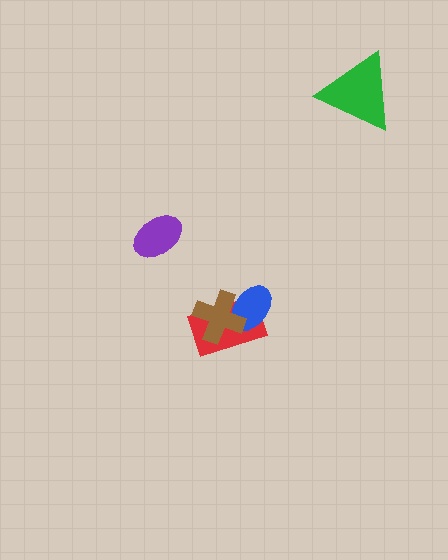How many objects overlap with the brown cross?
2 objects overlap with the brown cross.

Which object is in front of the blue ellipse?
The brown cross is in front of the blue ellipse.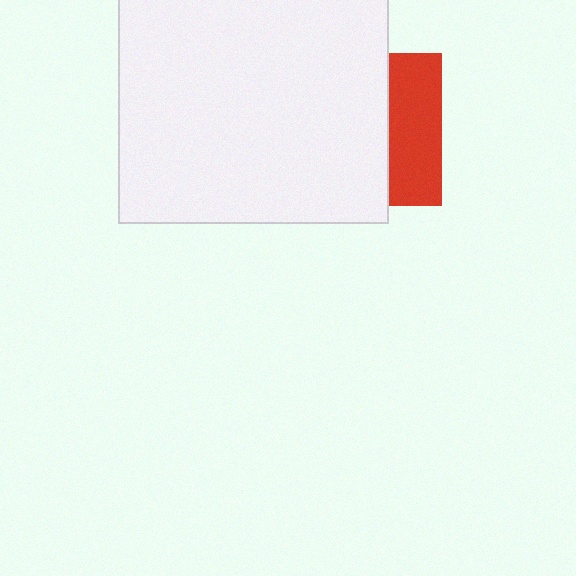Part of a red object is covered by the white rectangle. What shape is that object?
It is a square.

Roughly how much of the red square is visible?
A small part of it is visible (roughly 34%).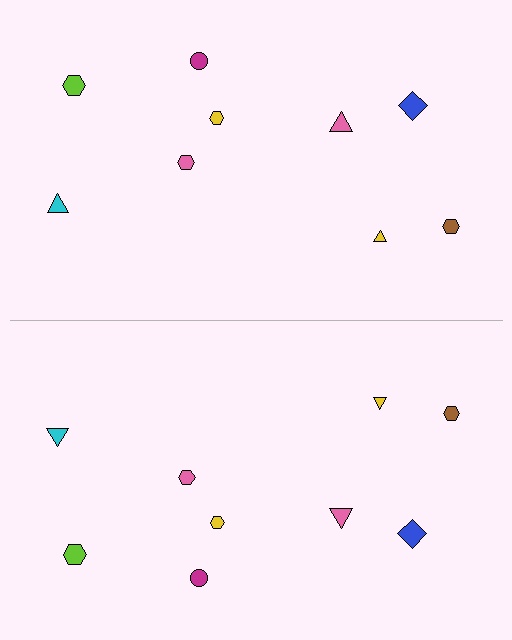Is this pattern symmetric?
Yes, this pattern has bilateral (reflection) symmetry.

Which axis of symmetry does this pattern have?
The pattern has a horizontal axis of symmetry running through the center of the image.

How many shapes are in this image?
There are 18 shapes in this image.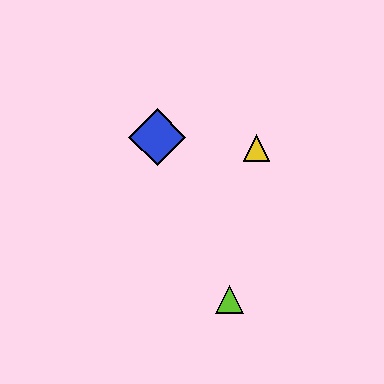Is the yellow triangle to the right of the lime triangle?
Yes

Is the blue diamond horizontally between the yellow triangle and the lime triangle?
No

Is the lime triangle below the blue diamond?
Yes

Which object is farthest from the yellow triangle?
The lime triangle is farthest from the yellow triangle.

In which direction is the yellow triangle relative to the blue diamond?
The yellow triangle is to the right of the blue diamond.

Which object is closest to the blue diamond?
The yellow triangle is closest to the blue diamond.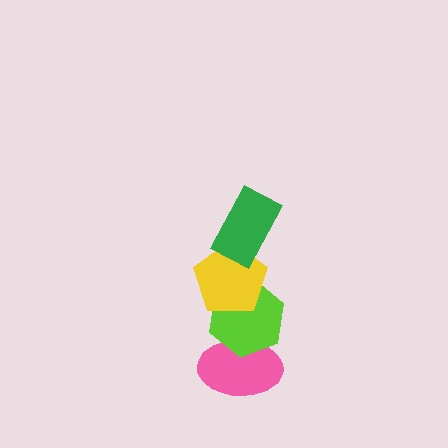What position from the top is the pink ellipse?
The pink ellipse is 4th from the top.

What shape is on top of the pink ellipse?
The lime hexagon is on top of the pink ellipse.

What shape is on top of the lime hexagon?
The yellow pentagon is on top of the lime hexagon.